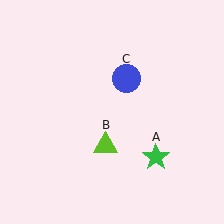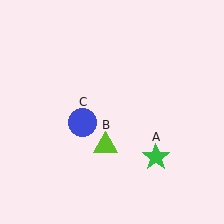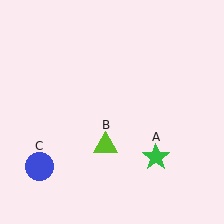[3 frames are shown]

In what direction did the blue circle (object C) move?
The blue circle (object C) moved down and to the left.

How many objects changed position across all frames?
1 object changed position: blue circle (object C).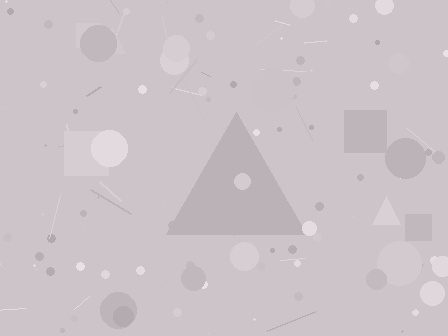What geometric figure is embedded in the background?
A triangle is embedded in the background.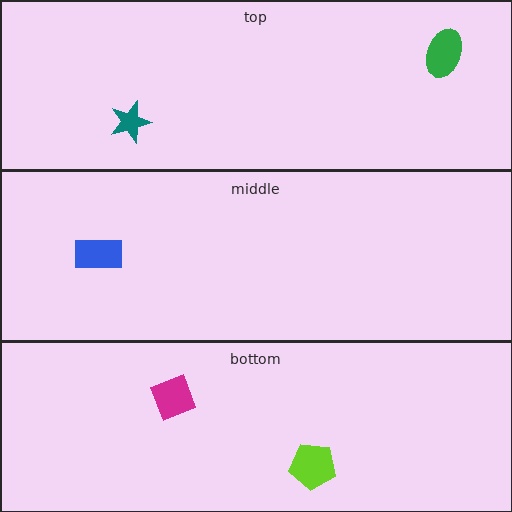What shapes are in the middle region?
The blue rectangle.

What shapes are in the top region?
The teal star, the green ellipse.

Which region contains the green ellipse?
The top region.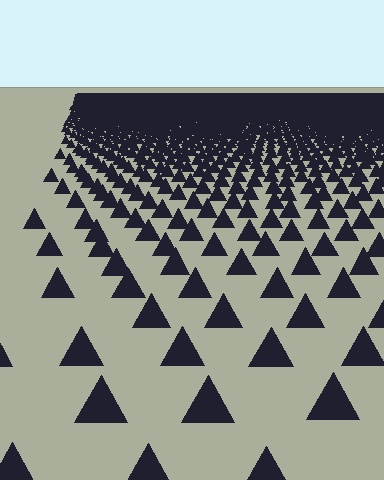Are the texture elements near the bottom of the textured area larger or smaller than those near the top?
Larger. Near the bottom, elements are closer to the viewer and appear at a bigger on-screen size.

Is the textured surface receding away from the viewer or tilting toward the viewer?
The surface is receding away from the viewer. Texture elements get smaller and denser toward the top.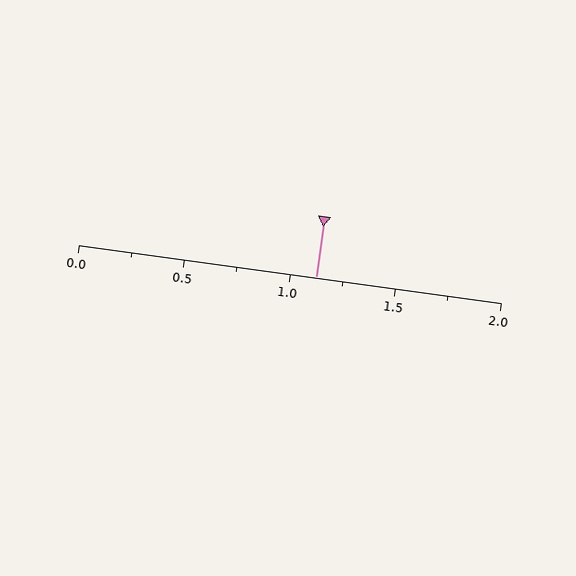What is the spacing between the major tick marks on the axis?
The major ticks are spaced 0.5 apart.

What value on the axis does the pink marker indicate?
The marker indicates approximately 1.12.